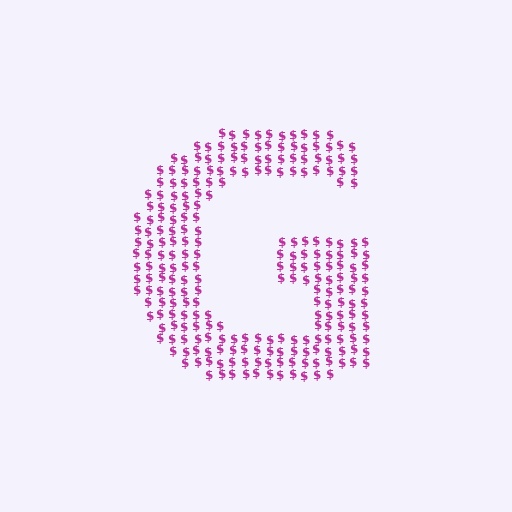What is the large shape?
The large shape is the letter G.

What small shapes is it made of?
It is made of small dollar signs.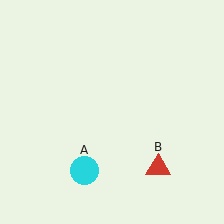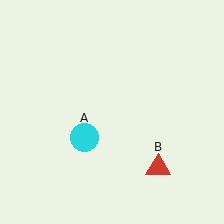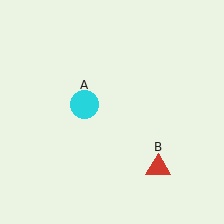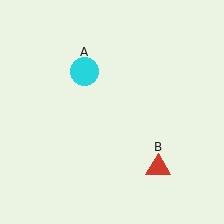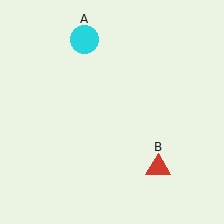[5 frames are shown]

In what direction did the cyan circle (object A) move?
The cyan circle (object A) moved up.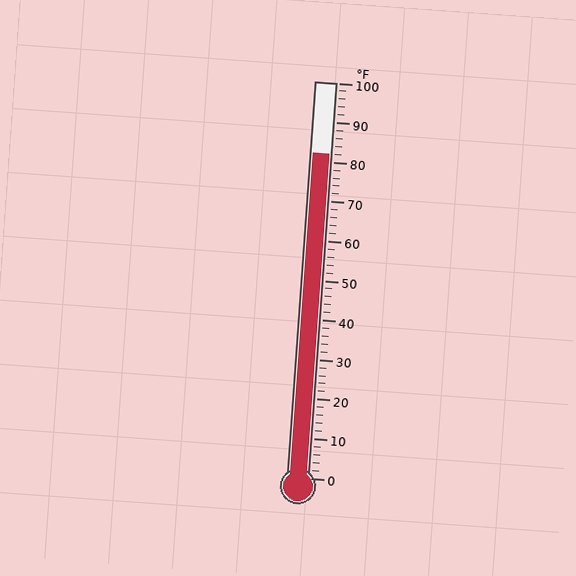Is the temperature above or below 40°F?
The temperature is above 40°F.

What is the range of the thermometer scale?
The thermometer scale ranges from 0°F to 100°F.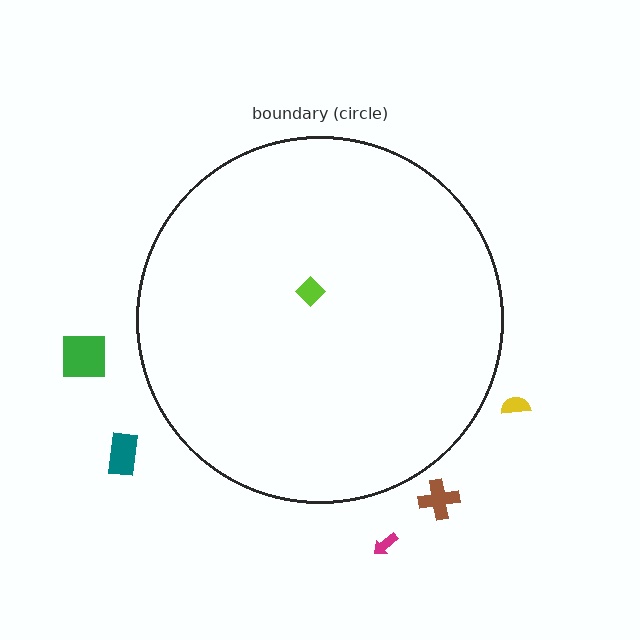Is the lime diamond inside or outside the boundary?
Inside.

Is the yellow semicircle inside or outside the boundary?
Outside.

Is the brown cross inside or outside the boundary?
Outside.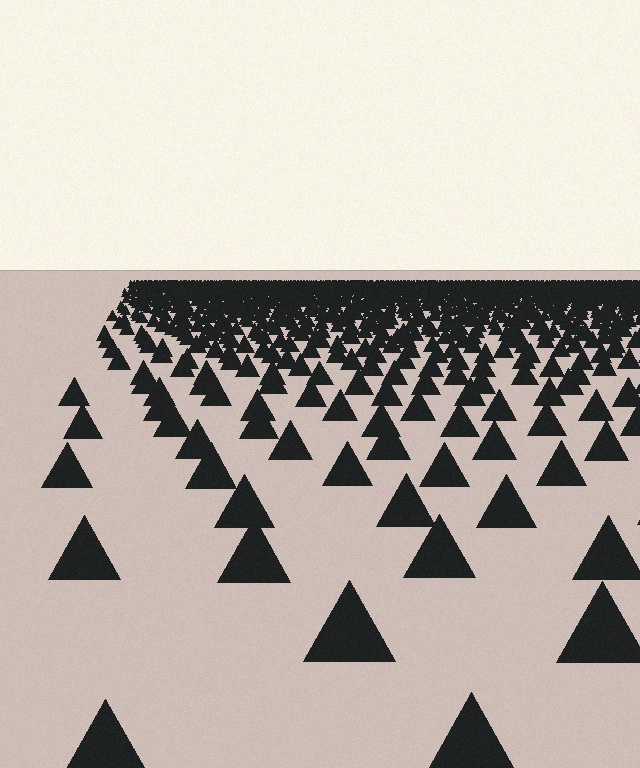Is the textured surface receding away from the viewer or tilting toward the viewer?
The surface is receding away from the viewer. Texture elements get smaller and denser toward the top.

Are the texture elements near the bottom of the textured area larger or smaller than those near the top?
Larger. Near the bottom, elements are closer to the viewer and appear at a bigger on-screen size.